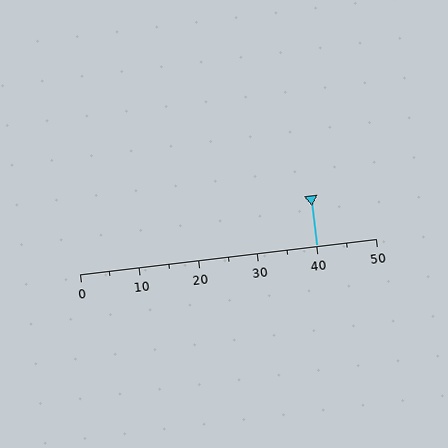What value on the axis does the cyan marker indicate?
The marker indicates approximately 40.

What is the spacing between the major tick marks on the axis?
The major ticks are spaced 10 apart.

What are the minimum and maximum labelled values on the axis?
The axis runs from 0 to 50.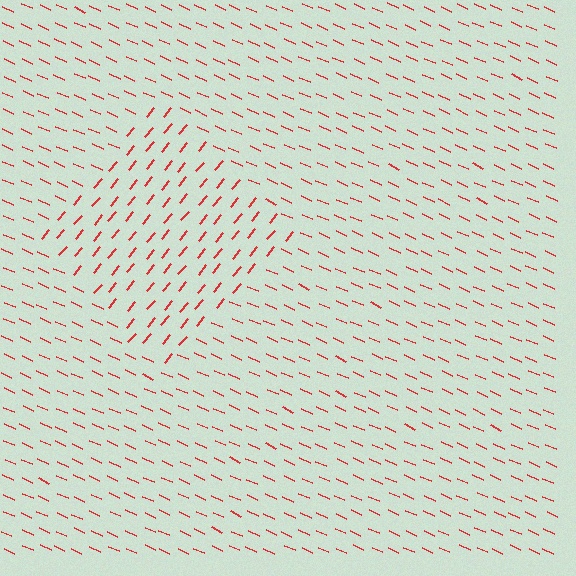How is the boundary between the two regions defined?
The boundary is defined purely by a change in line orientation (approximately 74 degrees difference). All lines are the same color and thickness.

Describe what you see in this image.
The image is filled with small red line segments. A diamond region in the image has lines oriented differently from the surrounding lines, creating a visible texture boundary.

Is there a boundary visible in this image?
Yes, there is a texture boundary formed by a change in line orientation.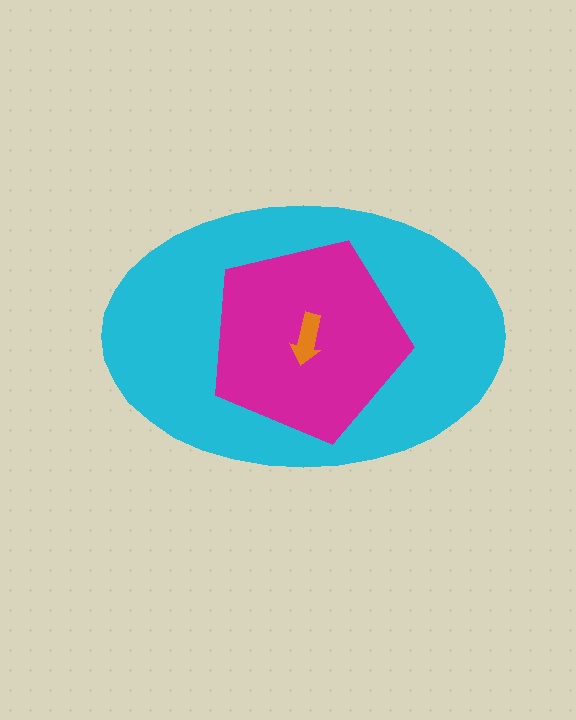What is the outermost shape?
The cyan ellipse.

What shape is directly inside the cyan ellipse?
The magenta pentagon.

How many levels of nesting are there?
3.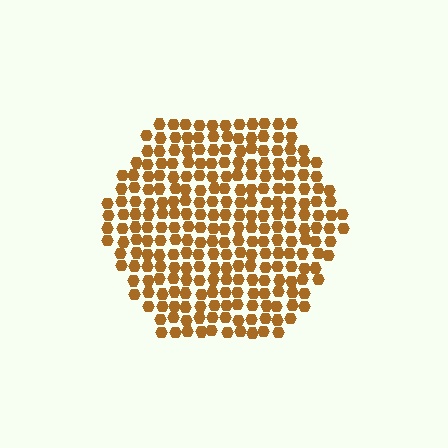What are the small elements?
The small elements are hexagons.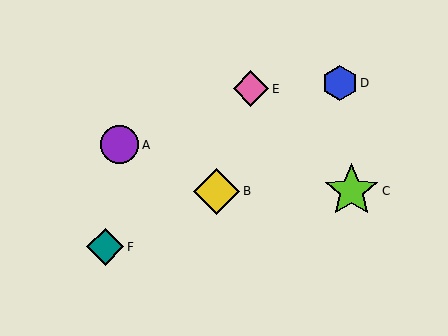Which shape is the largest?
The lime star (labeled C) is the largest.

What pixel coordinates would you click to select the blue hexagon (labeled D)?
Click at (340, 83) to select the blue hexagon D.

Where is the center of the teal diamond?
The center of the teal diamond is at (105, 247).